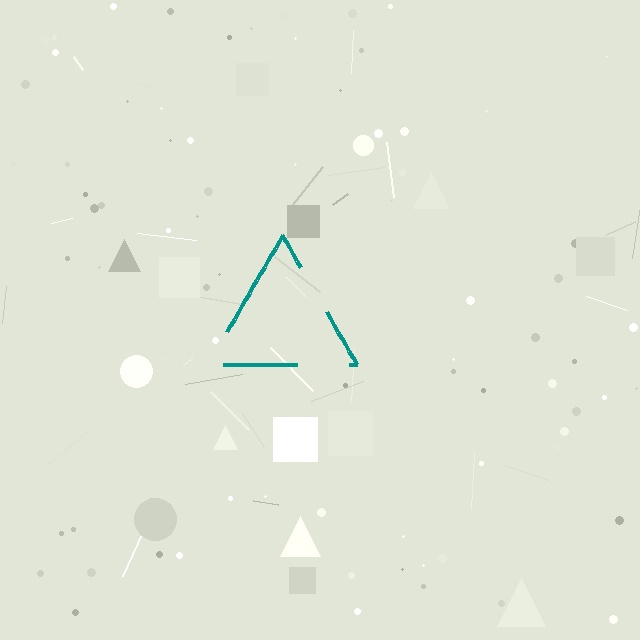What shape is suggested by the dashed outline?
The dashed outline suggests a triangle.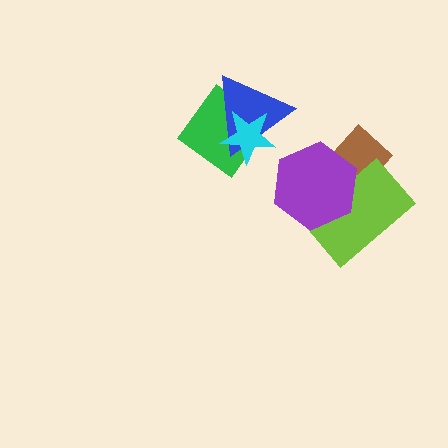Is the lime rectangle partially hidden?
Yes, it is partially covered by another shape.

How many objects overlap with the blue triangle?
2 objects overlap with the blue triangle.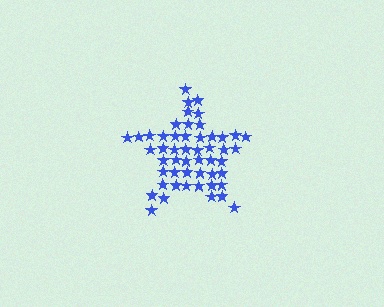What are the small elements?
The small elements are stars.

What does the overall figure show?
The overall figure shows a star.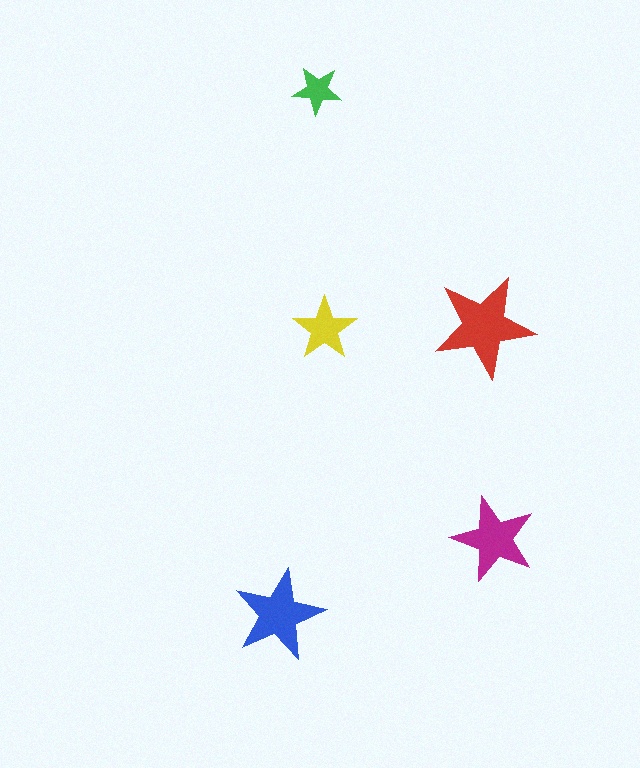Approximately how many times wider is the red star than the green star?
About 2 times wider.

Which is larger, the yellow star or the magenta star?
The magenta one.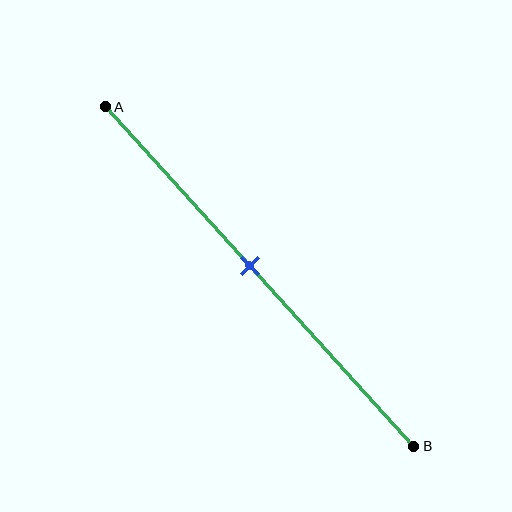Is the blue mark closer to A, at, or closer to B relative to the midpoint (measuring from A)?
The blue mark is closer to point A than the midpoint of segment AB.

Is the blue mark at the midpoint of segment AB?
No, the mark is at about 45% from A, not at the 50% midpoint.